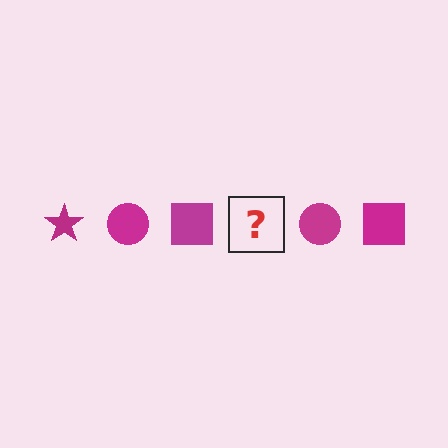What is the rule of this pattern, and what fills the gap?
The rule is that the pattern cycles through star, circle, square shapes in magenta. The gap should be filled with a magenta star.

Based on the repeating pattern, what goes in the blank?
The blank should be a magenta star.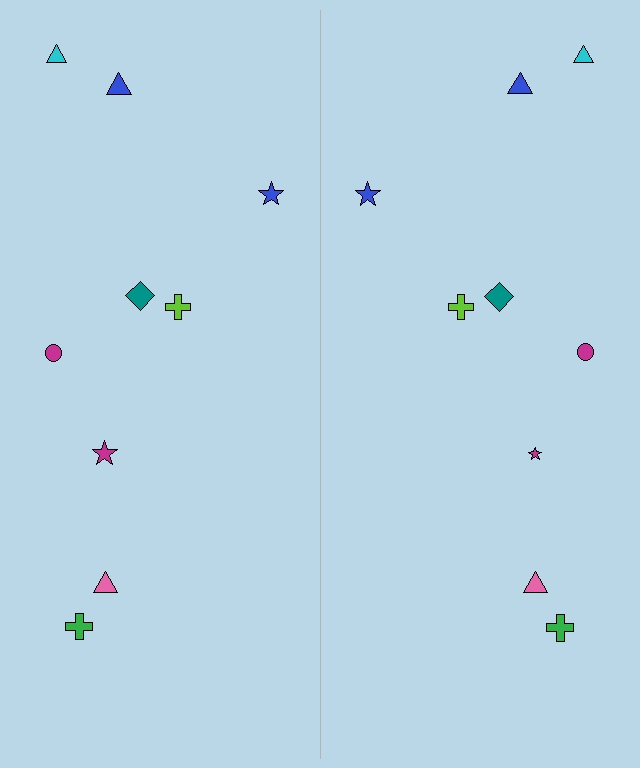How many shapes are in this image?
There are 18 shapes in this image.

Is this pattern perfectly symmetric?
No, the pattern is not perfectly symmetric. The magenta star on the right side has a different size than its mirror counterpart.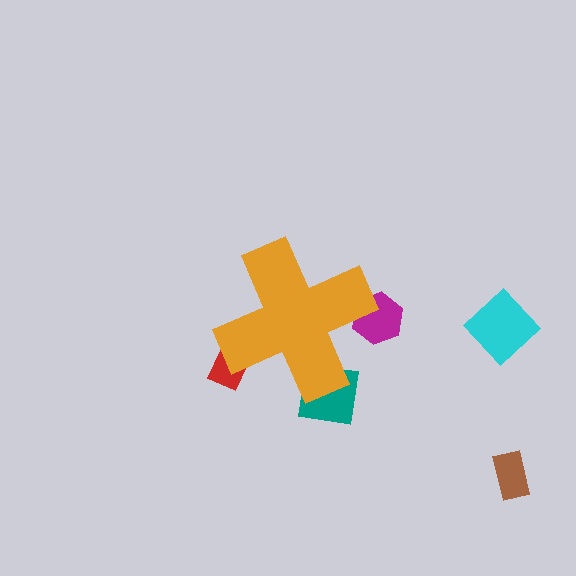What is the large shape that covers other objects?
An orange cross.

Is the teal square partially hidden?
Yes, the teal square is partially hidden behind the orange cross.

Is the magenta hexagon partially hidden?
Yes, the magenta hexagon is partially hidden behind the orange cross.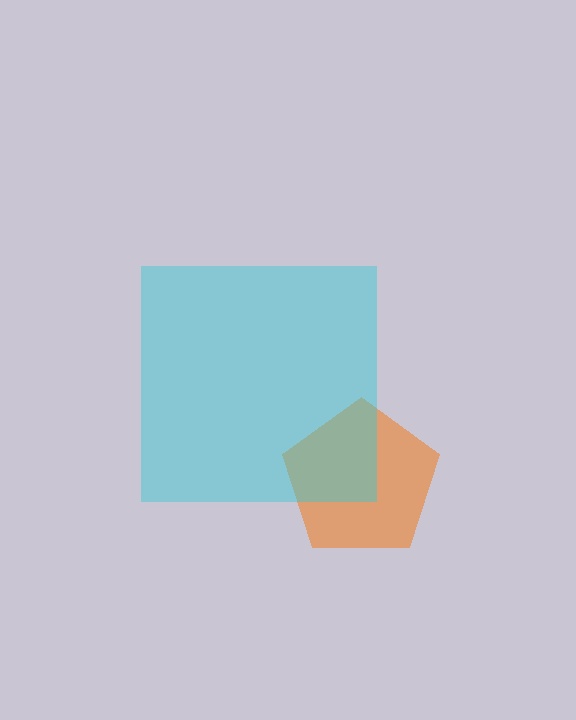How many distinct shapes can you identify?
There are 2 distinct shapes: an orange pentagon, a cyan square.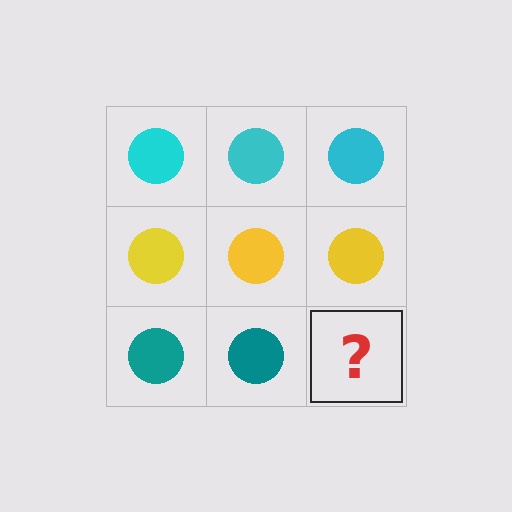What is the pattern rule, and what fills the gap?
The rule is that each row has a consistent color. The gap should be filled with a teal circle.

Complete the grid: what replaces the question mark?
The question mark should be replaced with a teal circle.